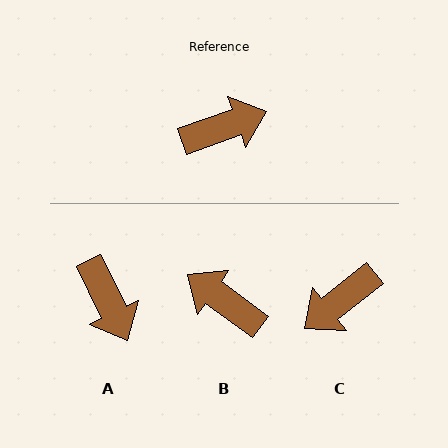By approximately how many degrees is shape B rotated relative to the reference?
Approximately 125 degrees counter-clockwise.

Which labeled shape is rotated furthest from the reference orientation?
C, about 161 degrees away.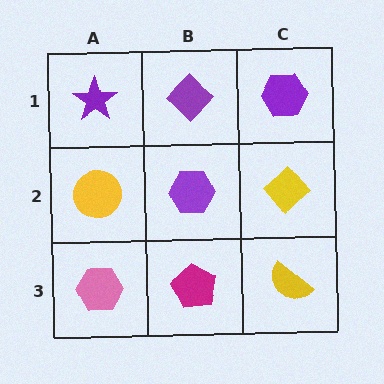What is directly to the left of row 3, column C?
A magenta pentagon.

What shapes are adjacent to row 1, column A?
A yellow circle (row 2, column A), a purple diamond (row 1, column B).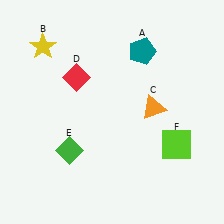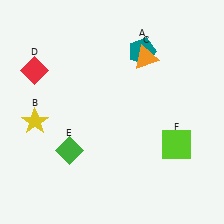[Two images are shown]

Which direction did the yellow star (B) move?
The yellow star (B) moved down.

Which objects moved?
The objects that moved are: the yellow star (B), the orange triangle (C), the red diamond (D).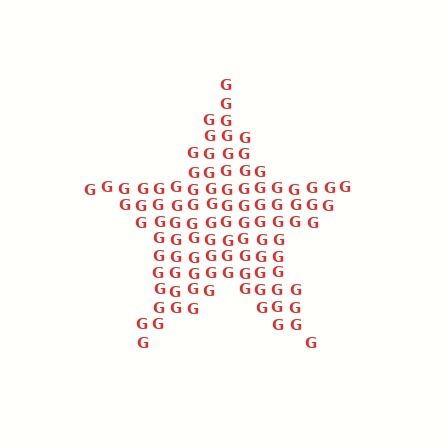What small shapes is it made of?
It is made of small letter G's.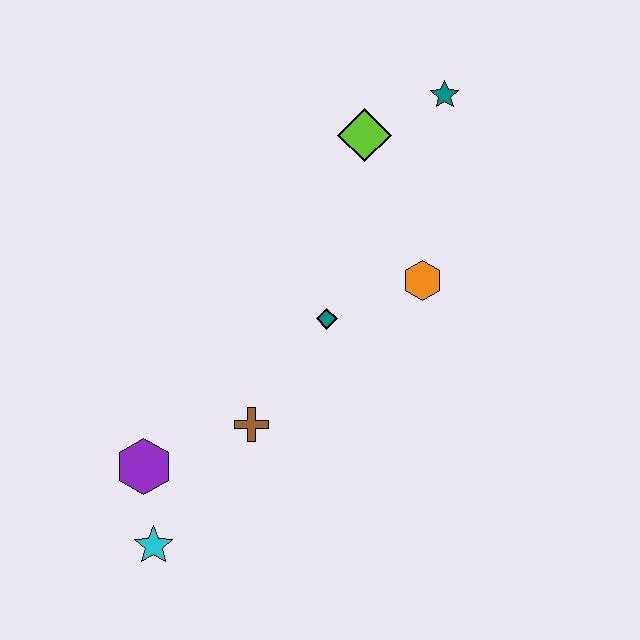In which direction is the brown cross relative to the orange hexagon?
The brown cross is to the left of the orange hexagon.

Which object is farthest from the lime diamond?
The cyan star is farthest from the lime diamond.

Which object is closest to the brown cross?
The purple hexagon is closest to the brown cross.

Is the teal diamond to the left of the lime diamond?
Yes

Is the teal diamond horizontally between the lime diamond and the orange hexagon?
No